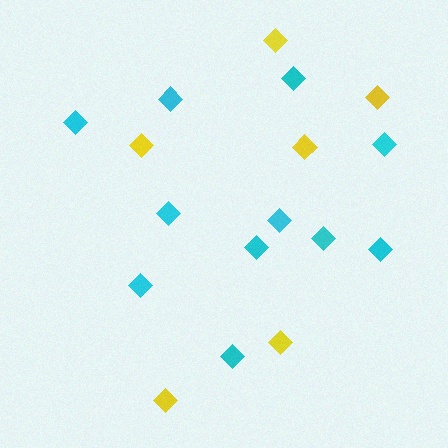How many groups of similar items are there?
There are 2 groups: one group of yellow diamonds (6) and one group of cyan diamonds (11).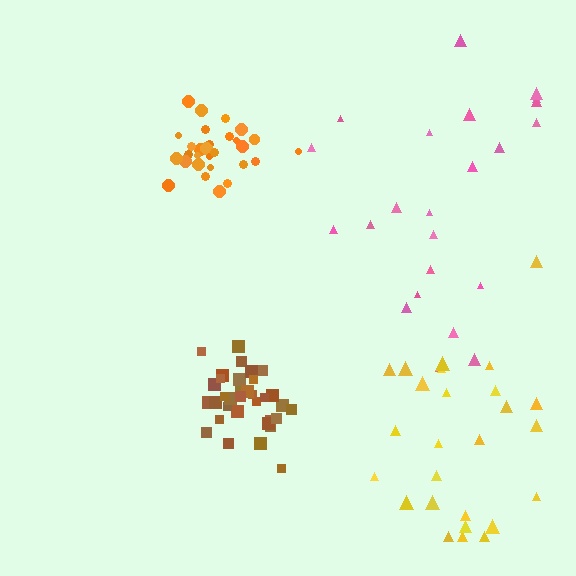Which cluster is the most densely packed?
Orange.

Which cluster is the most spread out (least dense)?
Pink.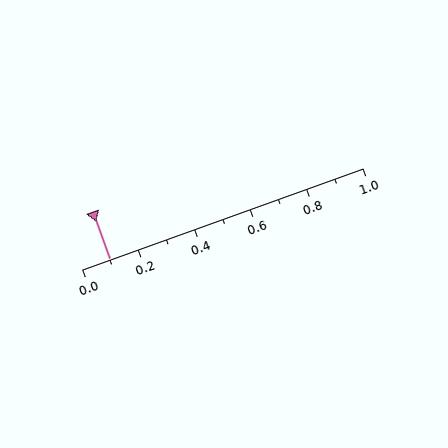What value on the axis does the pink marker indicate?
The marker indicates approximately 0.1.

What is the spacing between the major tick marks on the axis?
The major ticks are spaced 0.2 apart.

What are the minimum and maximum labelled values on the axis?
The axis runs from 0.0 to 1.0.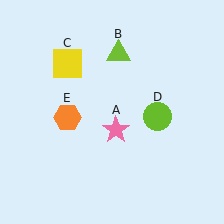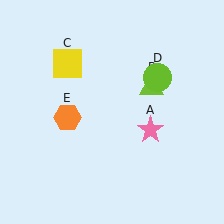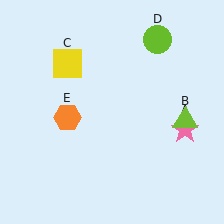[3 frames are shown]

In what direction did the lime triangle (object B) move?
The lime triangle (object B) moved down and to the right.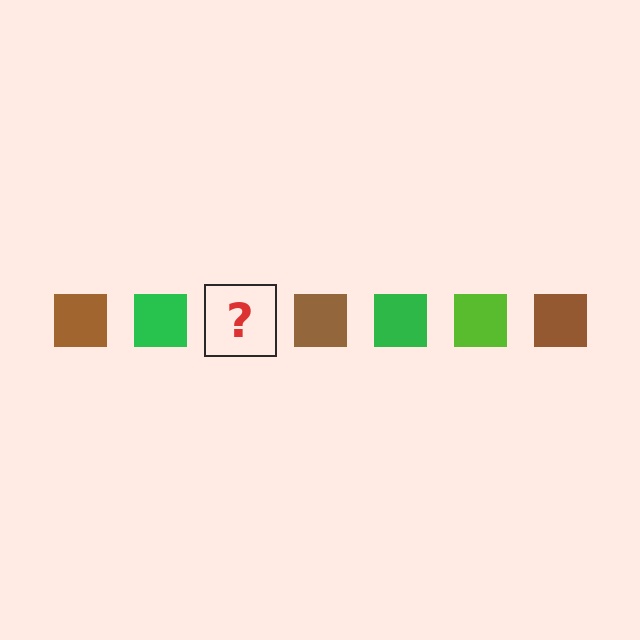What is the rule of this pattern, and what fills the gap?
The rule is that the pattern cycles through brown, green, lime squares. The gap should be filled with a lime square.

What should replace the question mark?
The question mark should be replaced with a lime square.